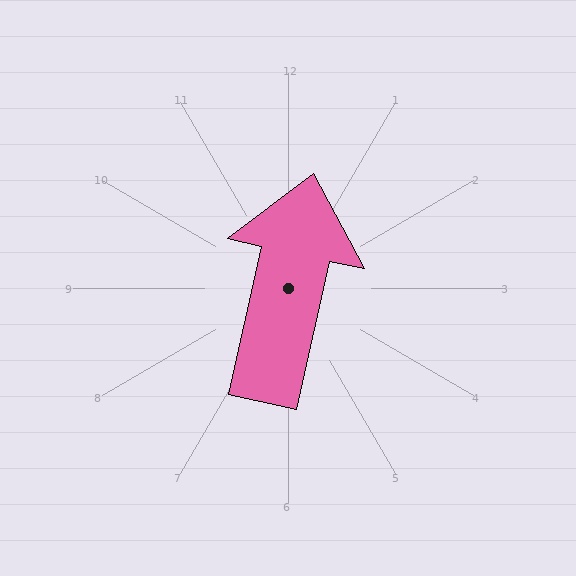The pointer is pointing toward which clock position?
Roughly 12 o'clock.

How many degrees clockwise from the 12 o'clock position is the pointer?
Approximately 12 degrees.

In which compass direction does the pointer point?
North.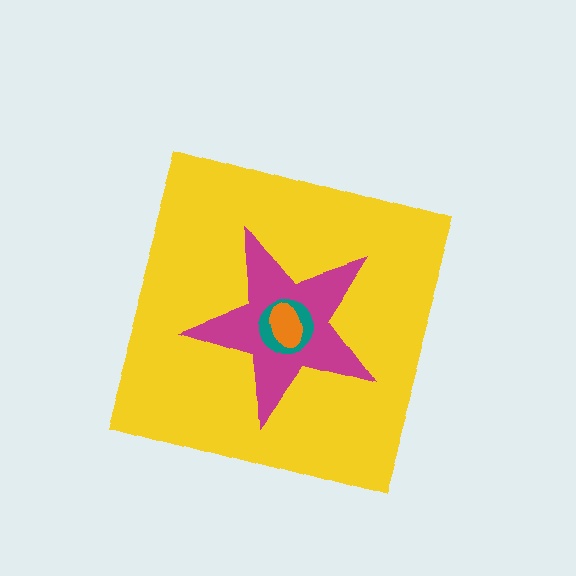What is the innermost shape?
The orange ellipse.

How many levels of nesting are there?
4.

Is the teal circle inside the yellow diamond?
Yes.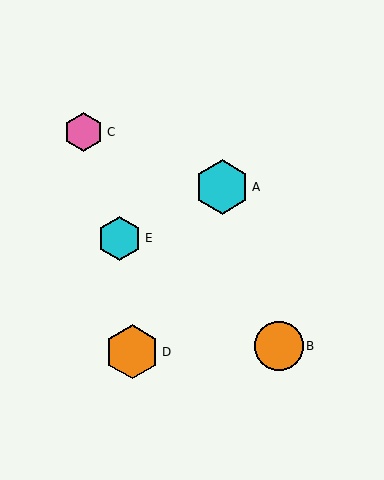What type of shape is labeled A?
Shape A is a cyan hexagon.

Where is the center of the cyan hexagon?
The center of the cyan hexagon is at (222, 187).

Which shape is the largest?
The cyan hexagon (labeled A) is the largest.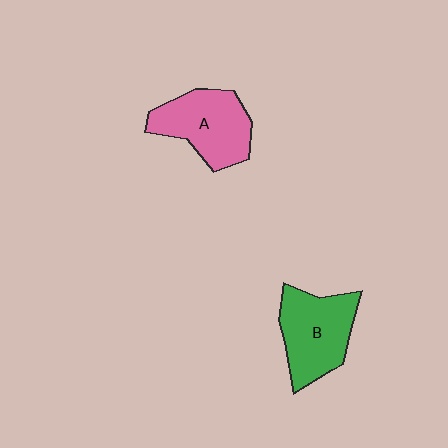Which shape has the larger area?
Shape B (green).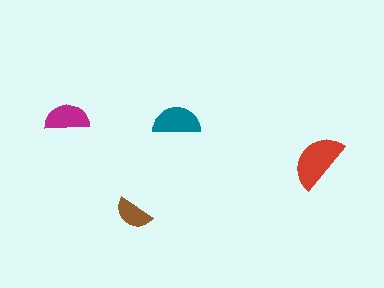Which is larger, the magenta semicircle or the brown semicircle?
The magenta one.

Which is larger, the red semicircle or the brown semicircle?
The red one.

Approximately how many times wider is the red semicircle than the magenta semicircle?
About 1.5 times wider.